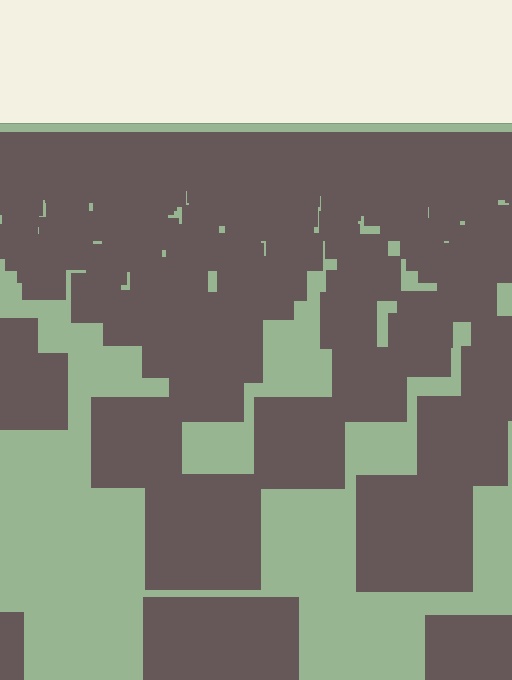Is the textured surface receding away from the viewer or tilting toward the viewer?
The surface is receding away from the viewer. Texture elements get smaller and denser toward the top.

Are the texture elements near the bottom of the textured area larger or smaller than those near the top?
Larger. Near the bottom, elements are closer to the viewer and appear at a bigger on-screen size.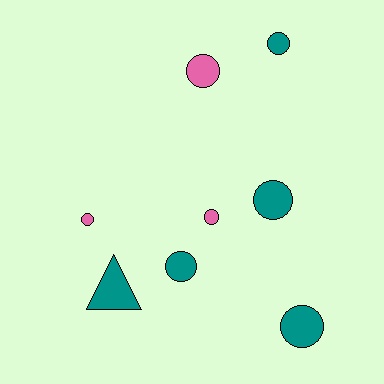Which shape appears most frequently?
Circle, with 7 objects.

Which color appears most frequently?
Teal, with 5 objects.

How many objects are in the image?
There are 8 objects.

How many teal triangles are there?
There is 1 teal triangle.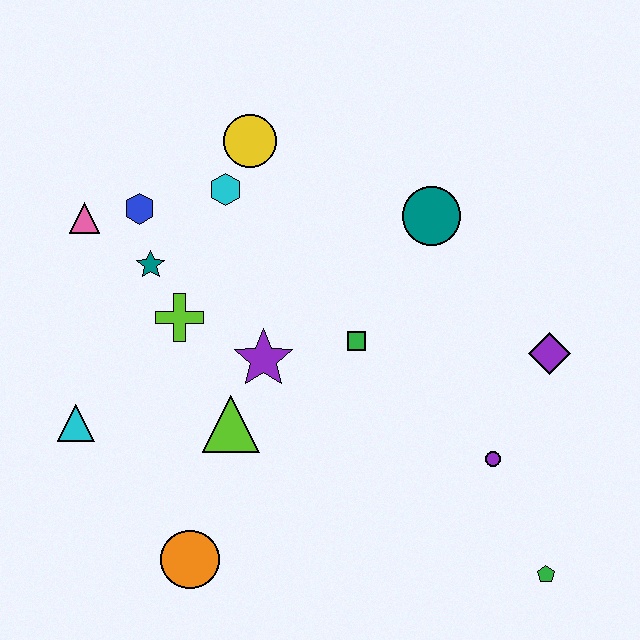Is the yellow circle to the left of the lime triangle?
No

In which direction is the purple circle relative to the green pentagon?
The purple circle is above the green pentagon.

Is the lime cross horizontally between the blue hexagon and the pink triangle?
No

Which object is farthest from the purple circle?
The pink triangle is farthest from the purple circle.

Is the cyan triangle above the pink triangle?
No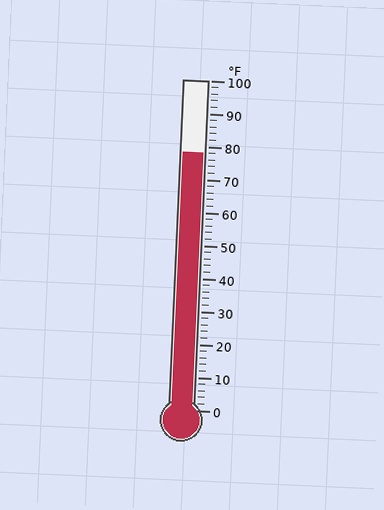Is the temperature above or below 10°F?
The temperature is above 10°F.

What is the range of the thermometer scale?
The thermometer scale ranges from 0°F to 100°F.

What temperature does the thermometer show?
The thermometer shows approximately 78°F.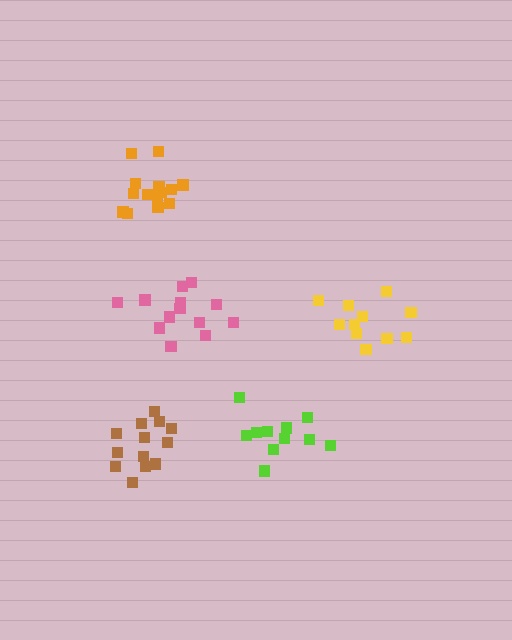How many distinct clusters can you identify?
There are 5 distinct clusters.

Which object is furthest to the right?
The yellow cluster is rightmost.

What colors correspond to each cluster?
The clusters are colored: pink, orange, yellow, brown, lime.